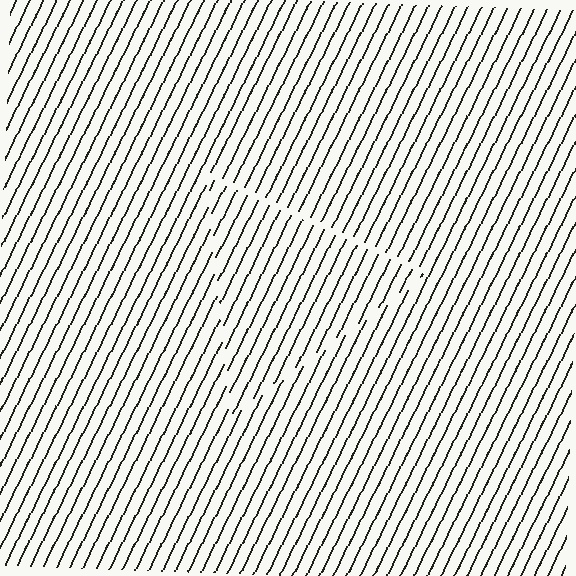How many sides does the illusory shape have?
3 sides — the line-ends trace a triangle.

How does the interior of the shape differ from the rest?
The interior of the shape contains the same grating, shifted by half a period — the contour is defined by the phase discontinuity where line-ends from the inner and outer gratings abut.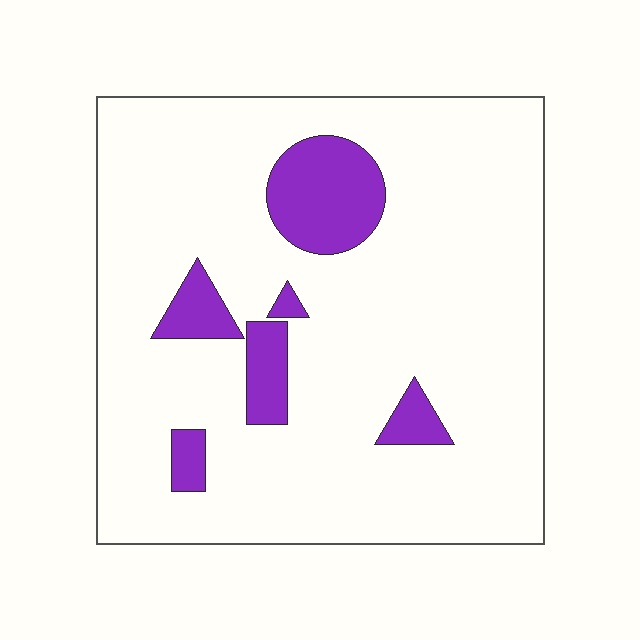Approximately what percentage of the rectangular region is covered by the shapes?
Approximately 15%.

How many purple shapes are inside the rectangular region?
6.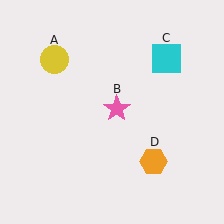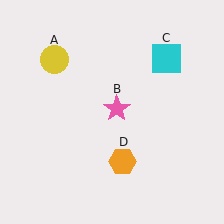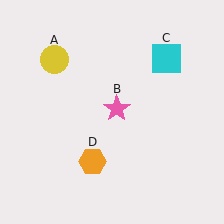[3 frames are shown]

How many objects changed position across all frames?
1 object changed position: orange hexagon (object D).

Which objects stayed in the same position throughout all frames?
Yellow circle (object A) and pink star (object B) and cyan square (object C) remained stationary.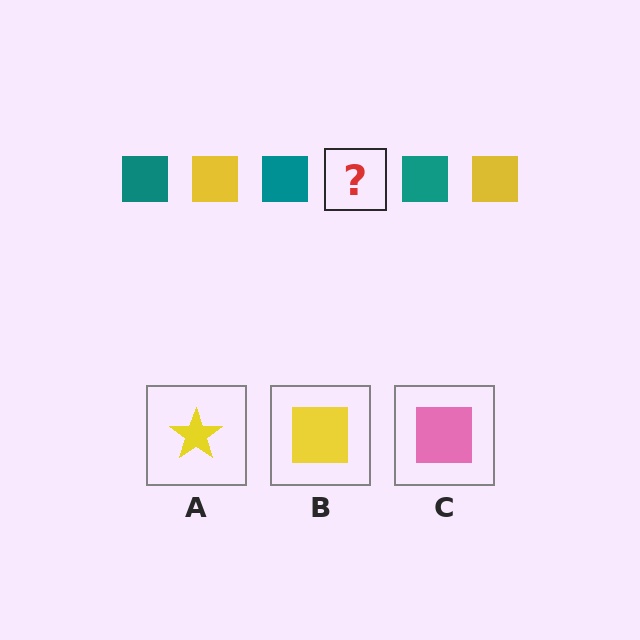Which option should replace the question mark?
Option B.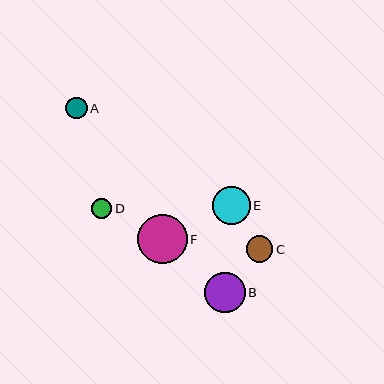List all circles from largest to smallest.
From largest to smallest: F, B, E, C, A, D.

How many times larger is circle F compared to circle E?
Circle F is approximately 1.3 times the size of circle E.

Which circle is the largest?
Circle F is the largest with a size of approximately 49 pixels.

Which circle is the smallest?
Circle D is the smallest with a size of approximately 21 pixels.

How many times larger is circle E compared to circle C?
Circle E is approximately 1.4 times the size of circle C.